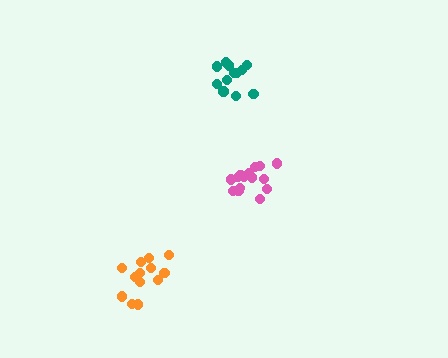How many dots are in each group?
Group 1: 15 dots, Group 2: 12 dots, Group 3: 13 dots (40 total).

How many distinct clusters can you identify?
There are 3 distinct clusters.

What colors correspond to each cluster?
The clusters are colored: pink, teal, orange.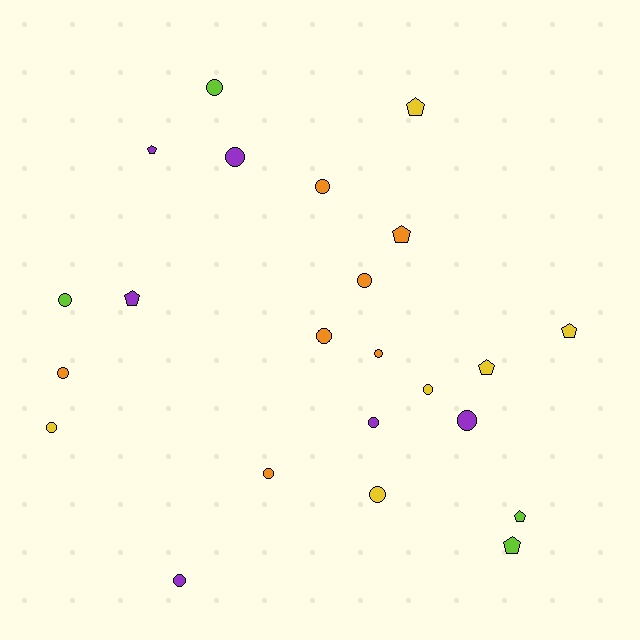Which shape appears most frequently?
Circle, with 15 objects.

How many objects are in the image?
There are 23 objects.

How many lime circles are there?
There are 2 lime circles.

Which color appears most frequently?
Orange, with 7 objects.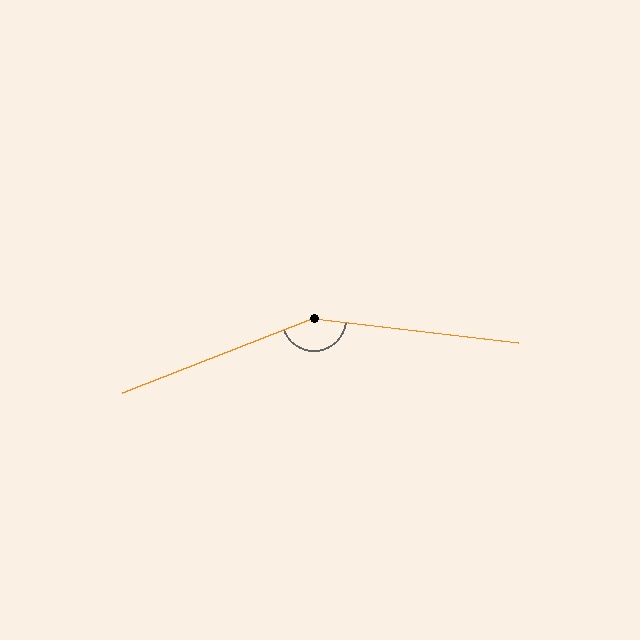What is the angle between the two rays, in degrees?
Approximately 152 degrees.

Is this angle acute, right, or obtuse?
It is obtuse.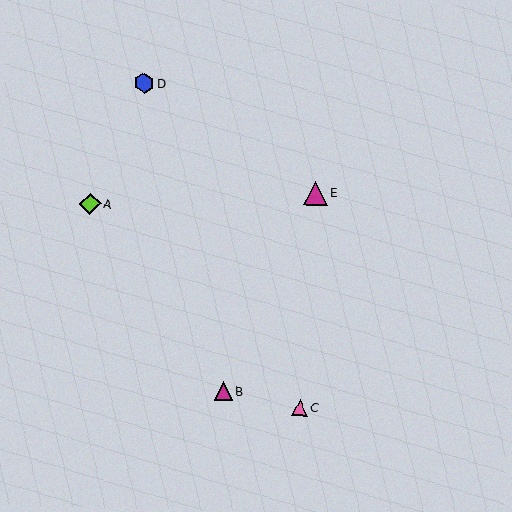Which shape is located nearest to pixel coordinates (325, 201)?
The magenta triangle (labeled E) at (315, 193) is nearest to that location.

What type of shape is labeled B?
Shape B is a magenta triangle.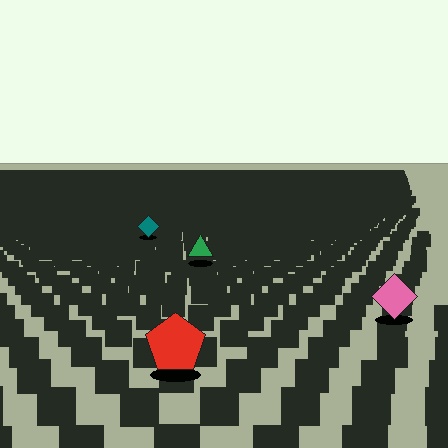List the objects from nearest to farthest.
From nearest to farthest: the red pentagon, the pink diamond, the green triangle, the teal diamond.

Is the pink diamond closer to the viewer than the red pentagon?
No. The red pentagon is closer — you can tell from the texture gradient: the ground texture is coarser near it.